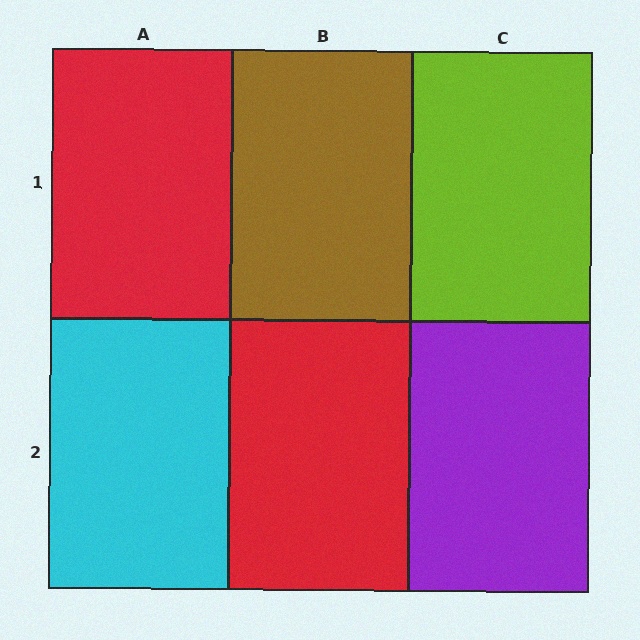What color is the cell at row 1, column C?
Lime.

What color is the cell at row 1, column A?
Red.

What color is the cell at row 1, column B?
Brown.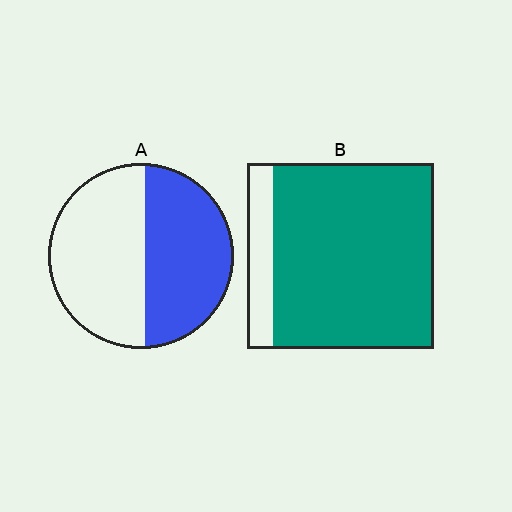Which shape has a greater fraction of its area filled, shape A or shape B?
Shape B.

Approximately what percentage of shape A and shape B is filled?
A is approximately 45% and B is approximately 85%.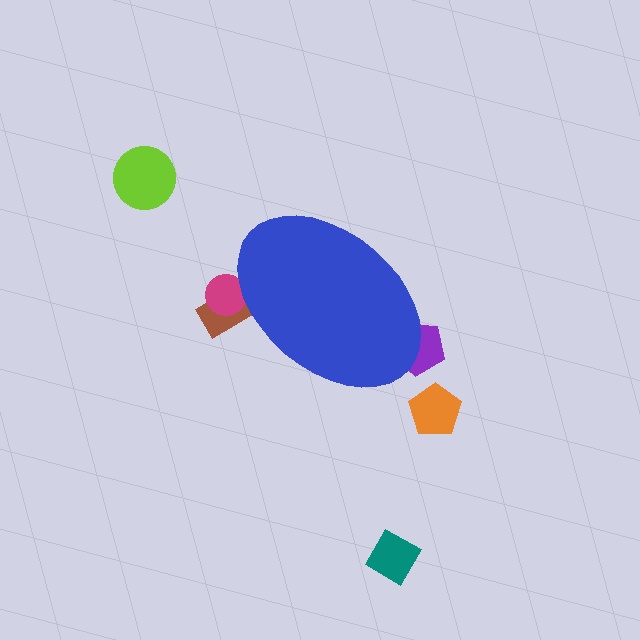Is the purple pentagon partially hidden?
Yes, the purple pentagon is partially hidden behind the blue ellipse.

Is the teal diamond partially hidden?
No, the teal diamond is fully visible.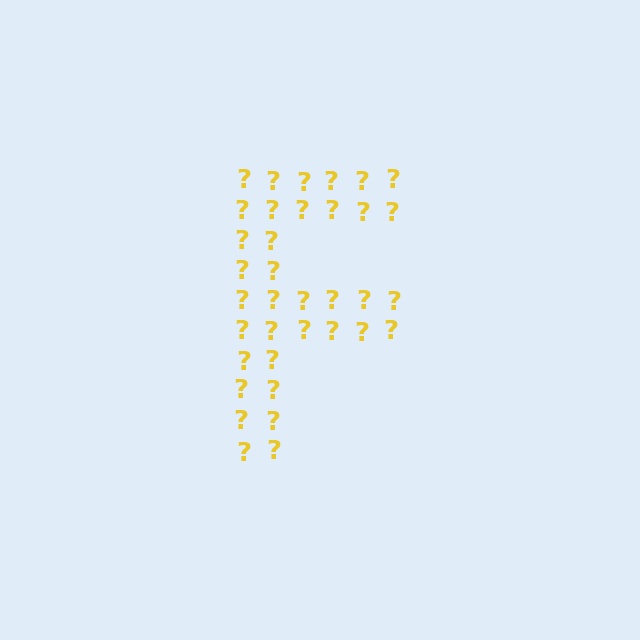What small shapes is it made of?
It is made of small question marks.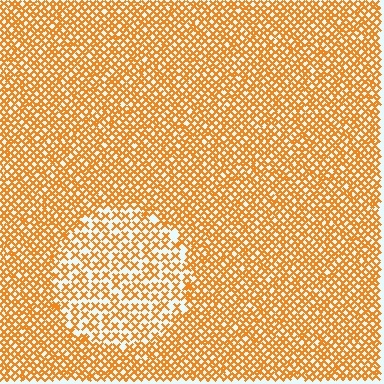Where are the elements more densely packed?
The elements are more densely packed outside the circle boundary.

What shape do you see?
I see a circle.